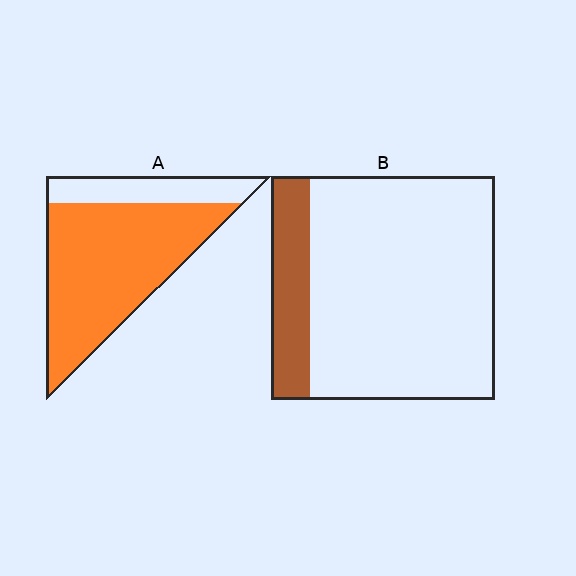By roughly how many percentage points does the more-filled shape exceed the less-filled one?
By roughly 60 percentage points (A over B).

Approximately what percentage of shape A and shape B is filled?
A is approximately 75% and B is approximately 15%.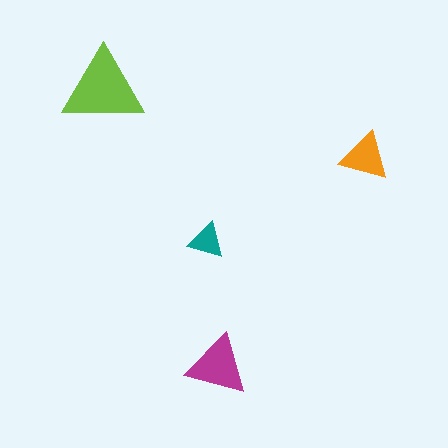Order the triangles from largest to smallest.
the lime one, the magenta one, the orange one, the teal one.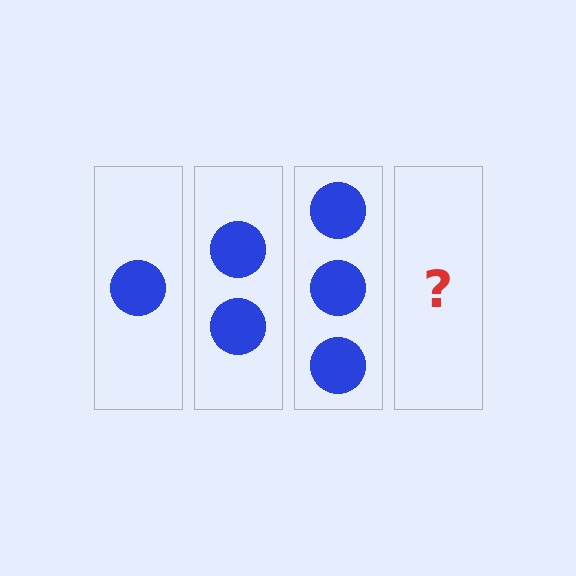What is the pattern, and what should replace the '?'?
The pattern is that each step adds one more circle. The '?' should be 4 circles.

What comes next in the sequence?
The next element should be 4 circles.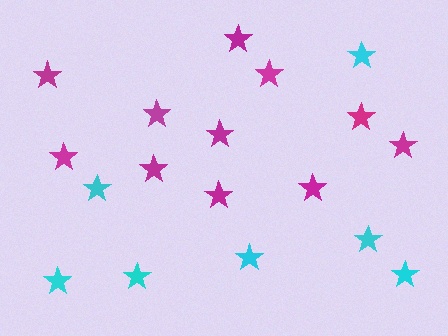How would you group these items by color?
There are 2 groups: one group of cyan stars (7) and one group of magenta stars (11).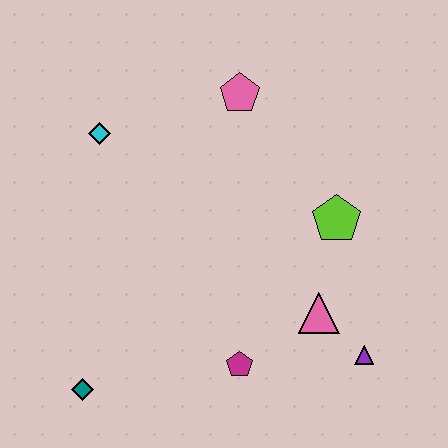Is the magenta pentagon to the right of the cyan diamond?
Yes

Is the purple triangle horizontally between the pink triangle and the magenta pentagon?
No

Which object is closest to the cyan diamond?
The pink pentagon is closest to the cyan diamond.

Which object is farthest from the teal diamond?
The pink pentagon is farthest from the teal diamond.